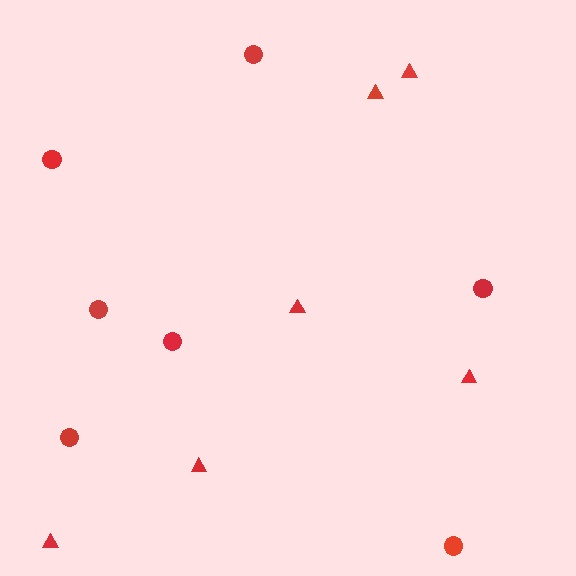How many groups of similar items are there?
There are 2 groups: one group of circles (7) and one group of triangles (6).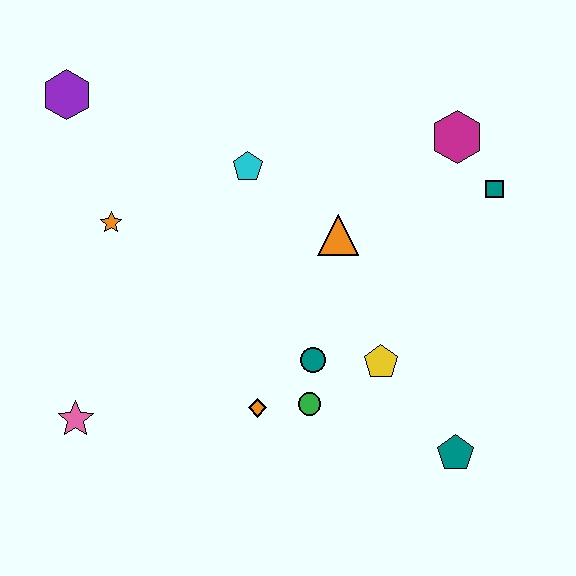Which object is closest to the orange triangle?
The cyan pentagon is closest to the orange triangle.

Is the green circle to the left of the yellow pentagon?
Yes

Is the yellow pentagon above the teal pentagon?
Yes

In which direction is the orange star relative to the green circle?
The orange star is to the left of the green circle.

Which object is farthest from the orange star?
The teal pentagon is farthest from the orange star.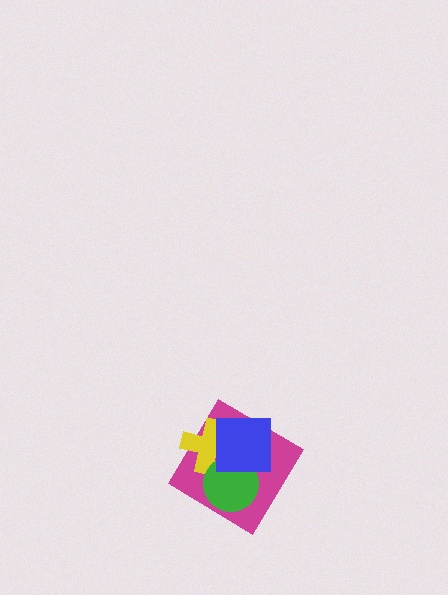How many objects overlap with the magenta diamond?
3 objects overlap with the magenta diamond.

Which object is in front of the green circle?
The blue square is in front of the green circle.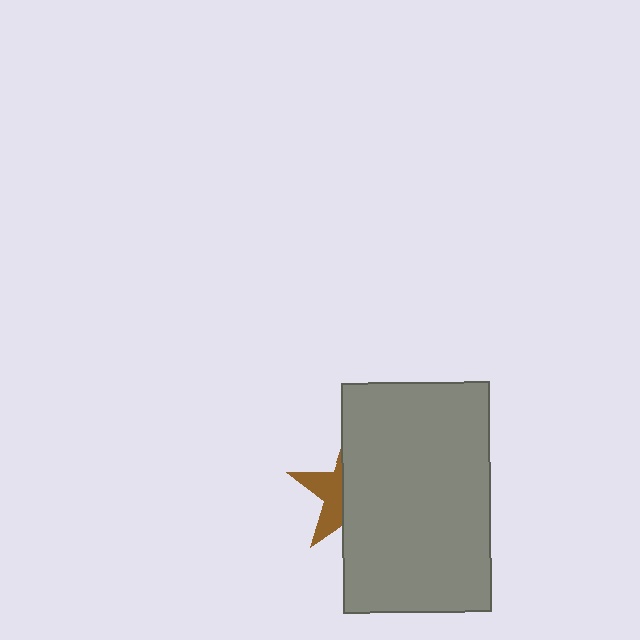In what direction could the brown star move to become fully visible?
The brown star could move left. That would shift it out from behind the gray rectangle entirely.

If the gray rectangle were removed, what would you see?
You would see the complete brown star.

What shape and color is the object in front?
The object in front is a gray rectangle.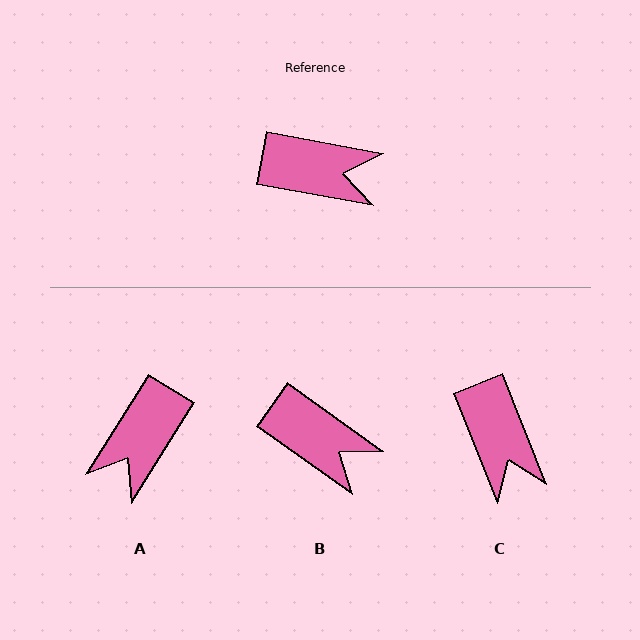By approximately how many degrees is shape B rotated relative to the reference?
Approximately 25 degrees clockwise.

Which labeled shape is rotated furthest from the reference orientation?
A, about 112 degrees away.